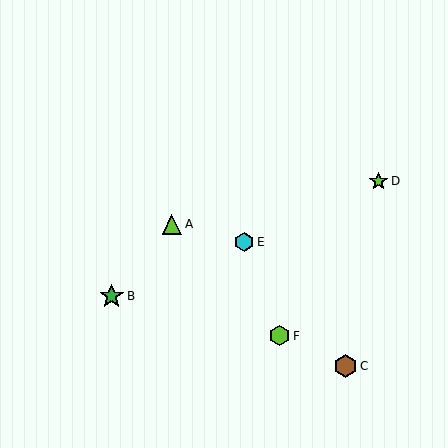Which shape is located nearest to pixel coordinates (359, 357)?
The brown hexagon (labeled C) at (345, 366) is nearest to that location.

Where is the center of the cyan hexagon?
The center of the cyan hexagon is at (244, 242).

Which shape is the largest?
The green star (labeled B) is the largest.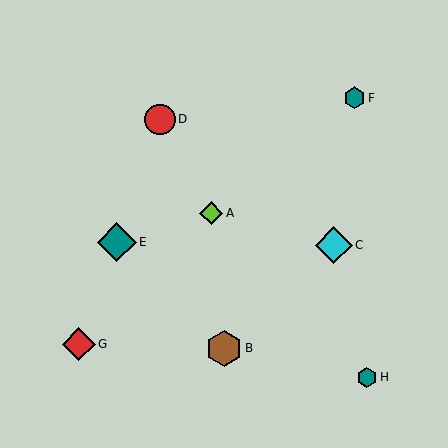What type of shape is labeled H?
Shape H is a teal hexagon.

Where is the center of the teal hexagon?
The center of the teal hexagon is at (367, 377).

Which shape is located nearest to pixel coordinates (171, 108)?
The red circle (labeled D) at (160, 119) is nearest to that location.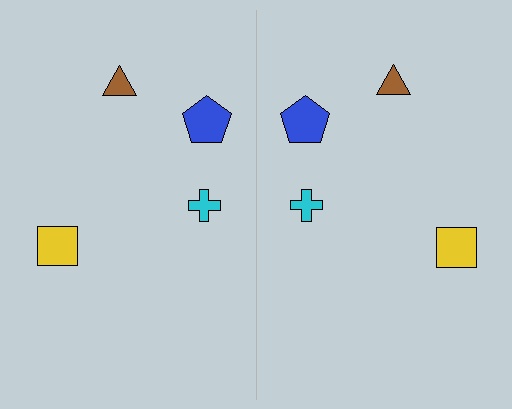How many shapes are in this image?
There are 8 shapes in this image.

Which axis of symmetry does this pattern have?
The pattern has a vertical axis of symmetry running through the center of the image.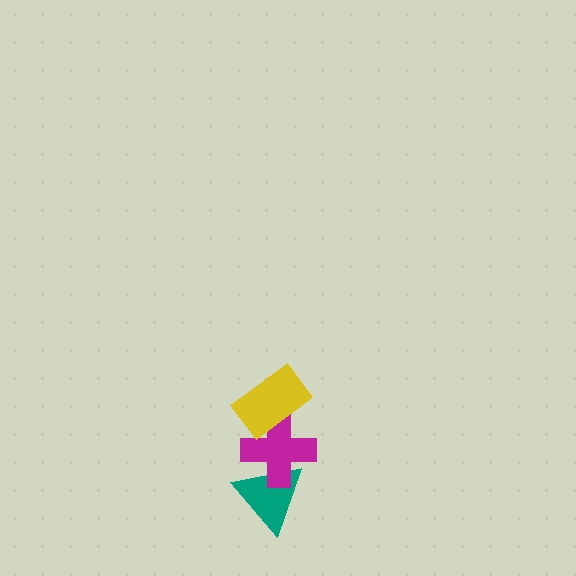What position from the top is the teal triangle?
The teal triangle is 3rd from the top.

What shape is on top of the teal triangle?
The magenta cross is on top of the teal triangle.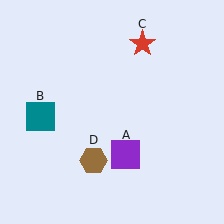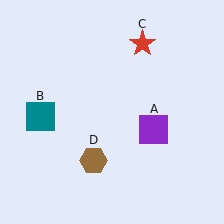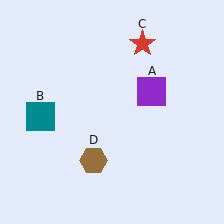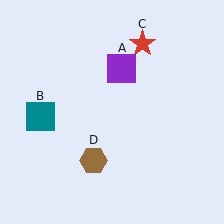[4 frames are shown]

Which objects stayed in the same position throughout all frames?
Teal square (object B) and red star (object C) and brown hexagon (object D) remained stationary.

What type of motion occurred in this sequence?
The purple square (object A) rotated counterclockwise around the center of the scene.